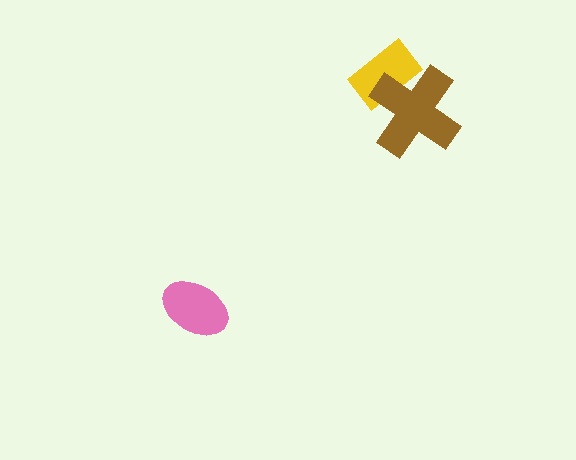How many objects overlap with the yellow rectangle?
1 object overlaps with the yellow rectangle.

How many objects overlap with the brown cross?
1 object overlaps with the brown cross.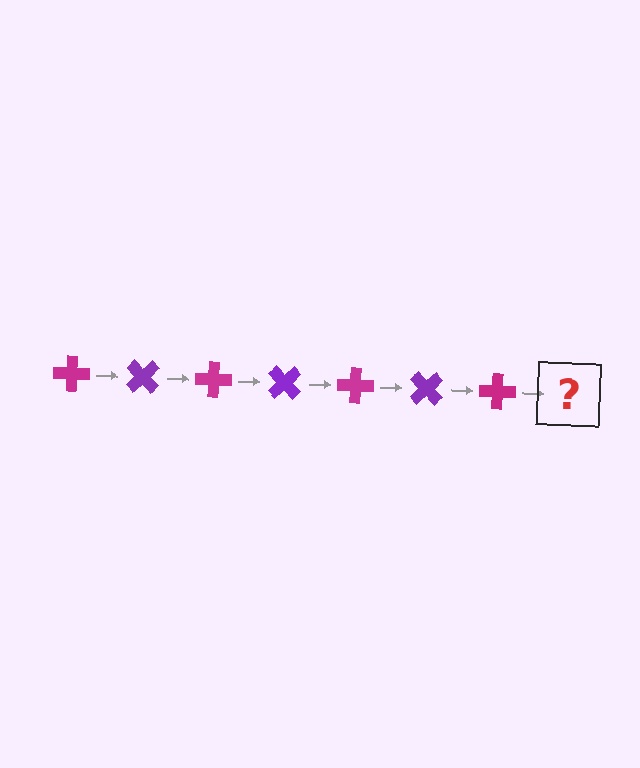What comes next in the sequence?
The next element should be a purple cross, rotated 315 degrees from the start.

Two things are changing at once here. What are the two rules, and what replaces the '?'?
The two rules are that it rotates 45 degrees each step and the color cycles through magenta and purple. The '?' should be a purple cross, rotated 315 degrees from the start.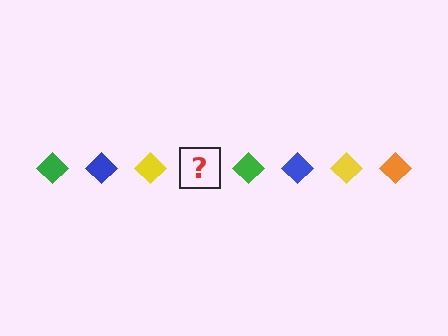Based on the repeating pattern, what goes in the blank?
The blank should be an orange diamond.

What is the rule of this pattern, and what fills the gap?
The rule is that the pattern cycles through green, blue, yellow, orange diamonds. The gap should be filled with an orange diamond.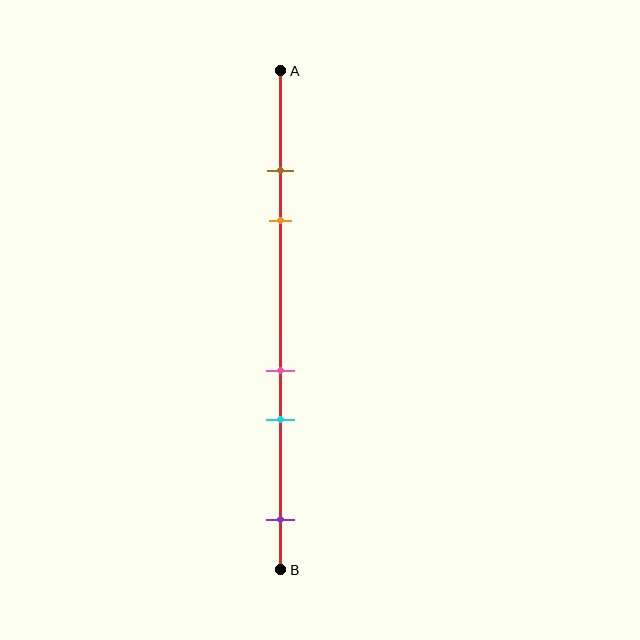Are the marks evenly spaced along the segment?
No, the marks are not evenly spaced.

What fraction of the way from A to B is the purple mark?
The purple mark is approximately 90% (0.9) of the way from A to B.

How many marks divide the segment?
There are 5 marks dividing the segment.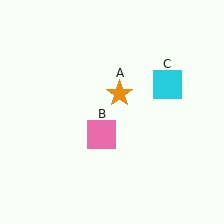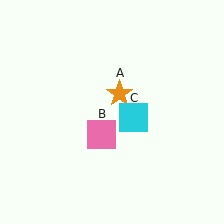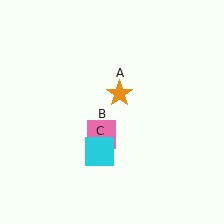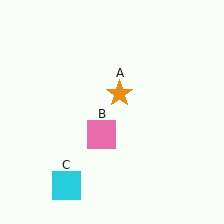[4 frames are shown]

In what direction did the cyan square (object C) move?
The cyan square (object C) moved down and to the left.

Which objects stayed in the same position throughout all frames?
Orange star (object A) and pink square (object B) remained stationary.